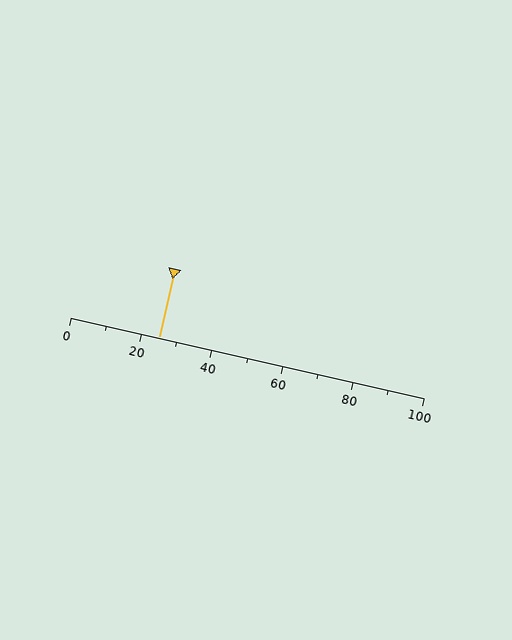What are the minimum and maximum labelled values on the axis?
The axis runs from 0 to 100.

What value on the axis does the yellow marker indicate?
The marker indicates approximately 25.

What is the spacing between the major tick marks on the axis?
The major ticks are spaced 20 apart.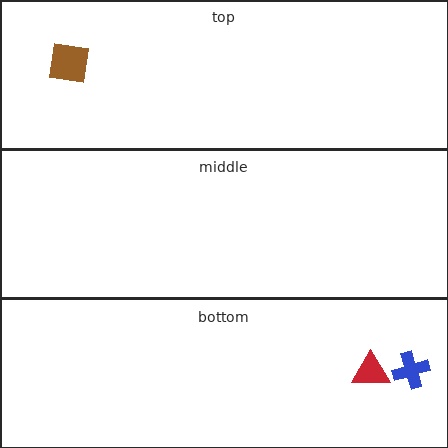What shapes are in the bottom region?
The red triangle, the blue cross.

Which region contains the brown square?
The top region.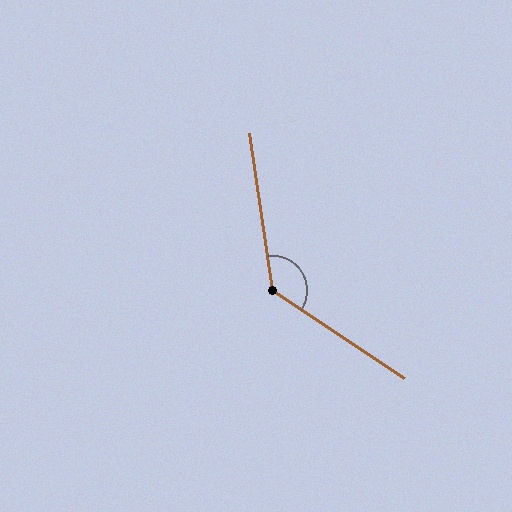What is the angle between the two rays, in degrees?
Approximately 132 degrees.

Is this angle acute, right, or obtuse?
It is obtuse.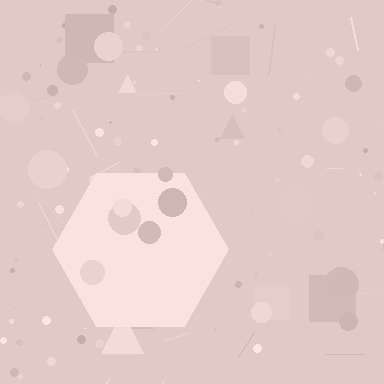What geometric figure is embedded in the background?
A hexagon is embedded in the background.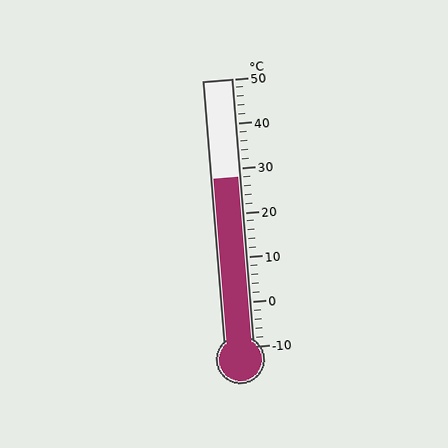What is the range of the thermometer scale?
The thermometer scale ranges from -10°C to 50°C.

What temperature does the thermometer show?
The thermometer shows approximately 28°C.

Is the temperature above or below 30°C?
The temperature is below 30°C.